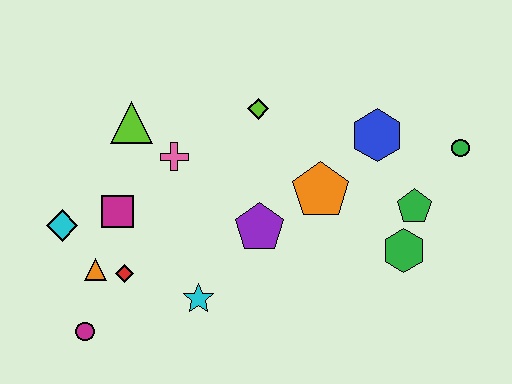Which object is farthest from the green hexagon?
The cyan diamond is farthest from the green hexagon.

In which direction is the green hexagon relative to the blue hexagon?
The green hexagon is below the blue hexagon.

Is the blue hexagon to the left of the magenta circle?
No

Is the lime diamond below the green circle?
No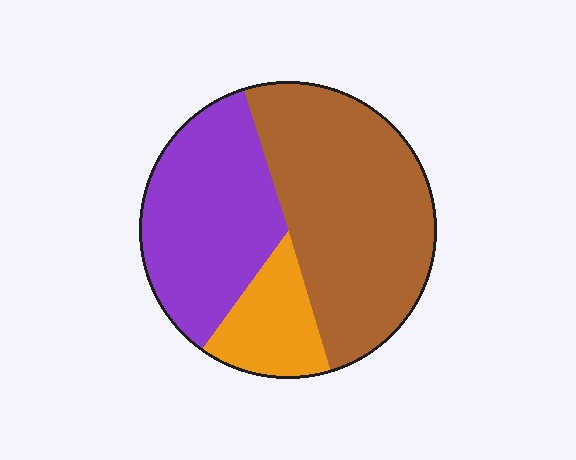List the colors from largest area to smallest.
From largest to smallest: brown, purple, orange.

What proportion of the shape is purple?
Purple covers about 35% of the shape.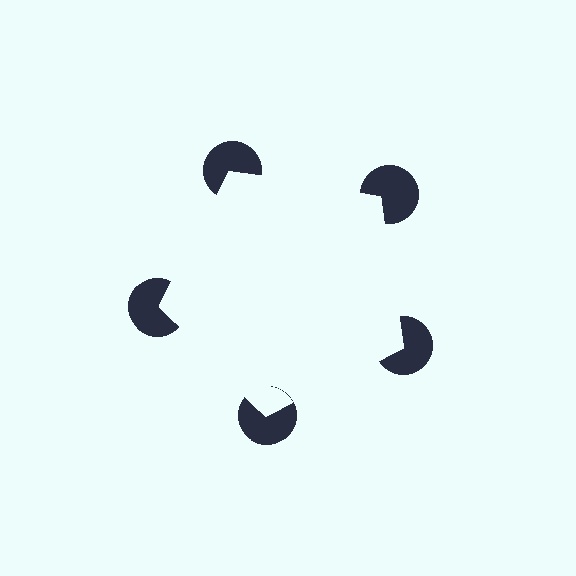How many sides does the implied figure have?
5 sides.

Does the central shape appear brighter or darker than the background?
It typically appears slightly brighter than the background, even though no actual brightness change is drawn.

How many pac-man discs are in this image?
There are 5 — one at each vertex of the illusory pentagon.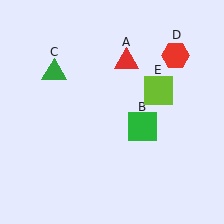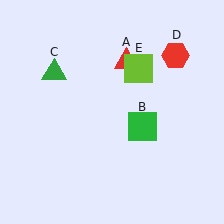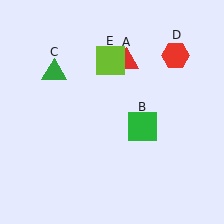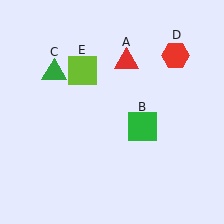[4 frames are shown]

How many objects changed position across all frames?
1 object changed position: lime square (object E).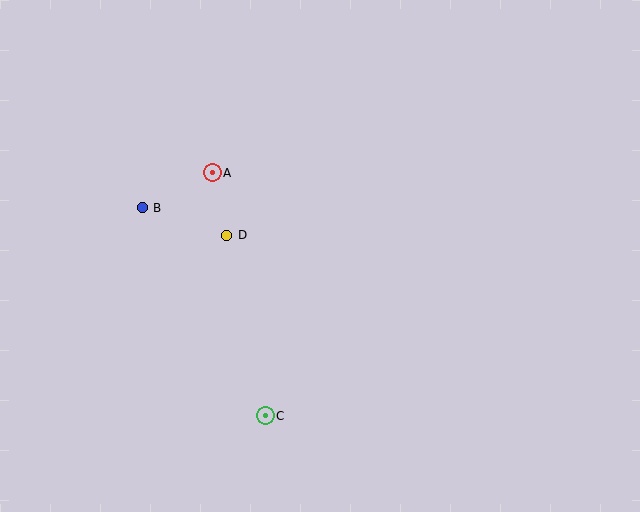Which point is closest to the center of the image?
Point D at (227, 235) is closest to the center.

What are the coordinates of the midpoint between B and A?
The midpoint between B and A is at (177, 190).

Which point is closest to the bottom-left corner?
Point C is closest to the bottom-left corner.